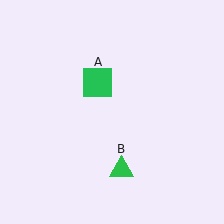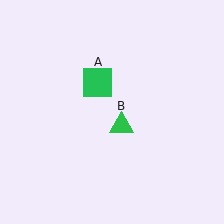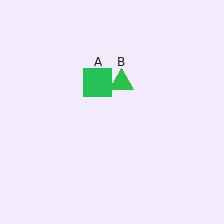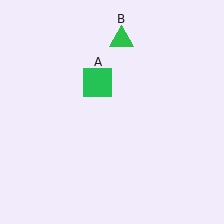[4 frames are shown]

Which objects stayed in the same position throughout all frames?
Green square (object A) remained stationary.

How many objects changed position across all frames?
1 object changed position: green triangle (object B).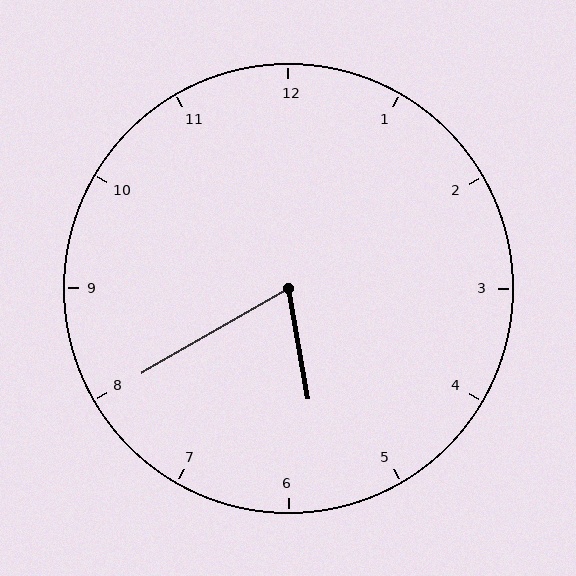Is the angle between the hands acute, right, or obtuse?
It is acute.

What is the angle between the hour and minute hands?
Approximately 70 degrees.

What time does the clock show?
5:40.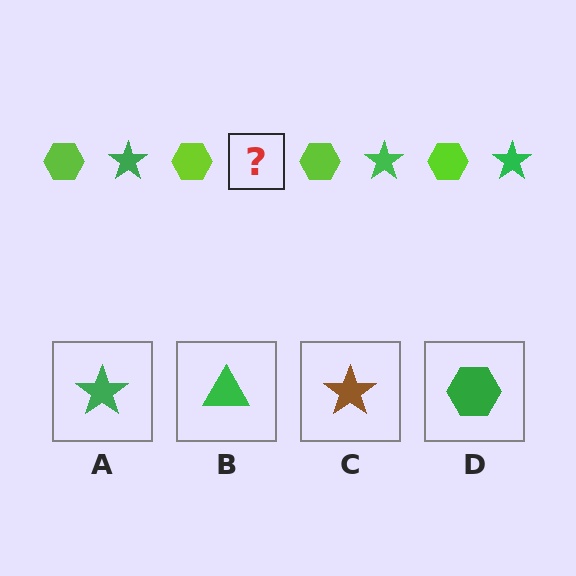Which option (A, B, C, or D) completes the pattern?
A.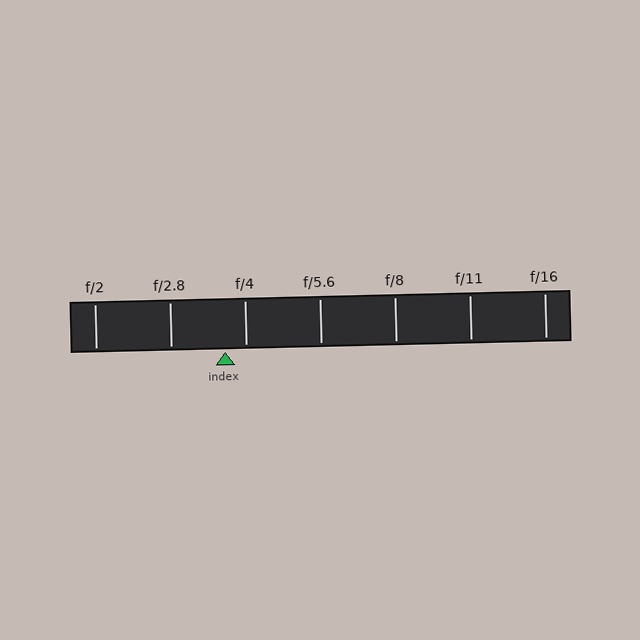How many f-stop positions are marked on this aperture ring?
There are 7 f-stop positions marked.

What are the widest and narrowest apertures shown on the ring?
The widest aperture shown is f/2 and the narrowest is f/16.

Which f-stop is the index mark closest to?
The index mark is closest to f/4.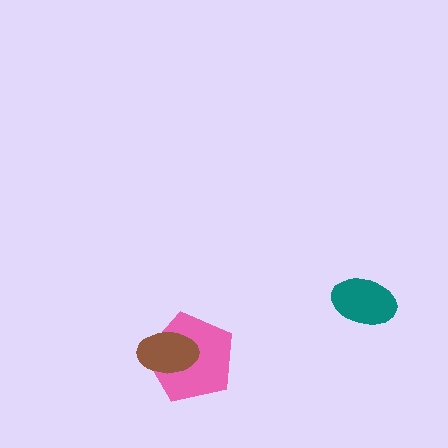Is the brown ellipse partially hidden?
No, no other shape covers it.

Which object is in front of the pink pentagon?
The brown ellipse is in front of the pink pentagon.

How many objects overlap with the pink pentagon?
1 object overlaps with the pink pentagon.